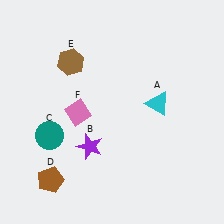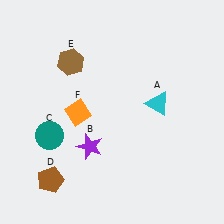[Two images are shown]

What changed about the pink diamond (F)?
In Image 1, F is pink. In Image 2, it changed to orange.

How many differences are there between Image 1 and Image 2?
There is 1 difference between the two images.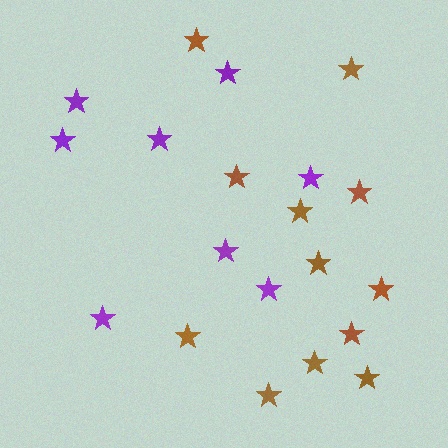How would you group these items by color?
There are 2 groups: one group of purple stars (8) and one group of brown stars (12).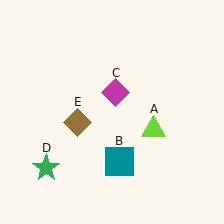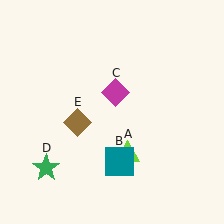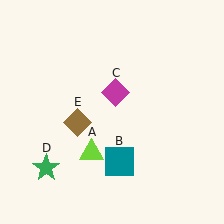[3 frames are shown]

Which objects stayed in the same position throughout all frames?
Teal square (object B) and magenta diamond (object C) and green star (object D) and brown diamond (object E) remained stationary.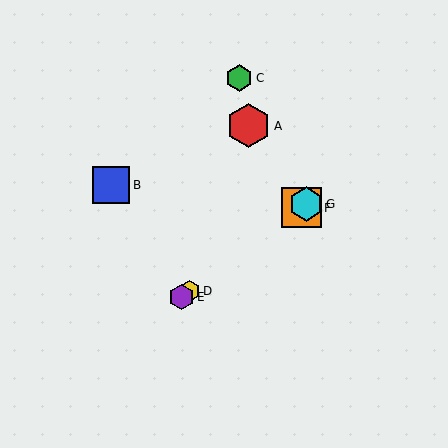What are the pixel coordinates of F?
Object F is at (301, 208).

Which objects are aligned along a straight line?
Objects D, E, F, G are aligned along a straight line.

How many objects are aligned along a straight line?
4 objects (D, E, F, G) are aligned along a straight line.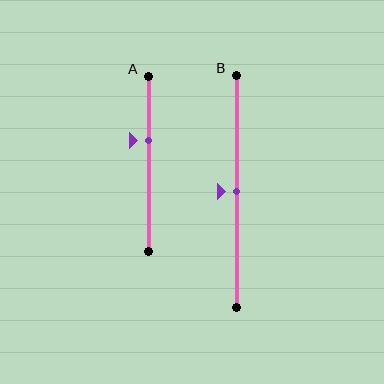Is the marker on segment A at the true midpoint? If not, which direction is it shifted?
No, the marker on segment A is shifted upward by about 13% of the segment length.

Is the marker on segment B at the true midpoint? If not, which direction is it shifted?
Yes, the marker on segment B is at the true midpoint.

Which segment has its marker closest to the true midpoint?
Segment B has its marker closest to the true midpoint.